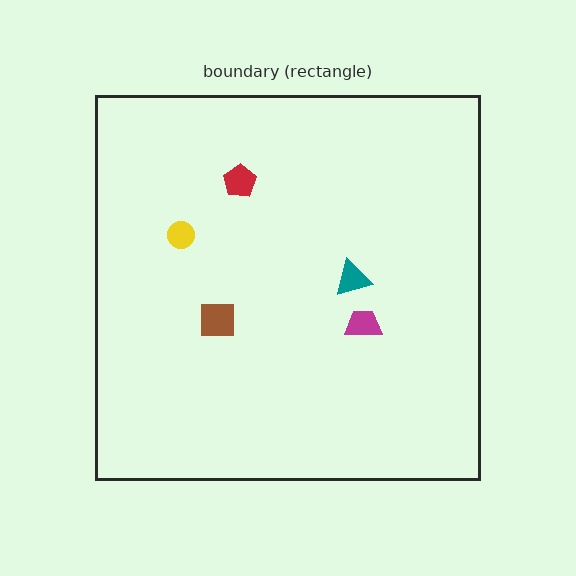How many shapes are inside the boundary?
5 inside, 0 outside.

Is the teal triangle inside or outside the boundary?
Inside.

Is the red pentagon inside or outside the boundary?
Inside.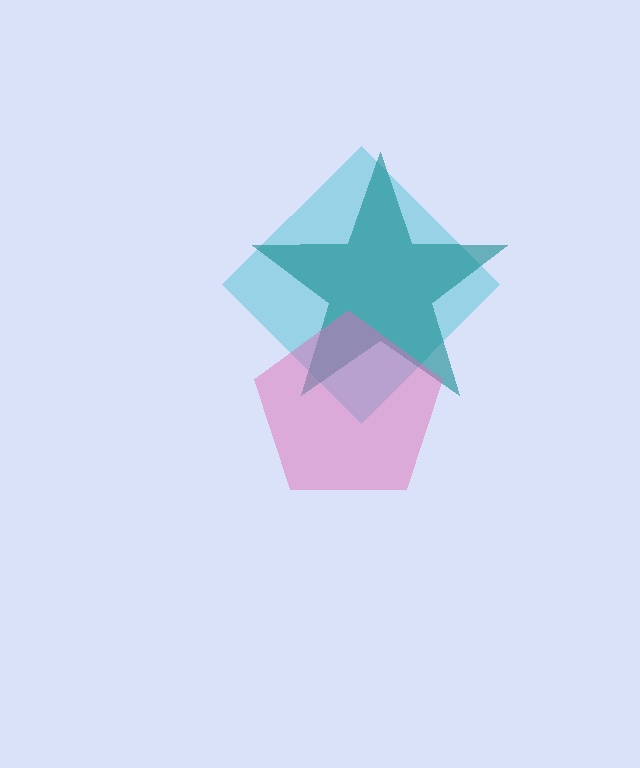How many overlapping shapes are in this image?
There are 3 overlapping shapes in the image.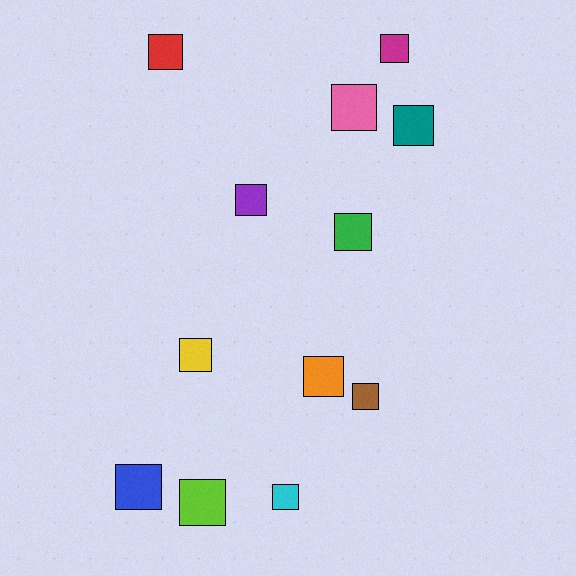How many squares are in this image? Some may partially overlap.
There are 12 squares.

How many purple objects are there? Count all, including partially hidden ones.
There is 1 purple object.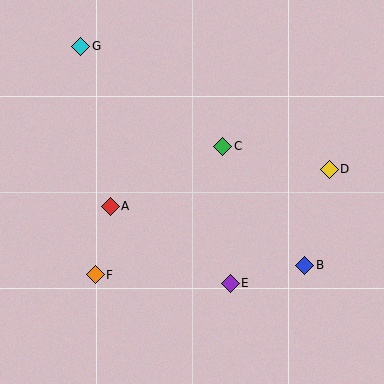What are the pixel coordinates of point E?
Point E is at (230, 283).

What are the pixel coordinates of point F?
Point F is at (95, 275).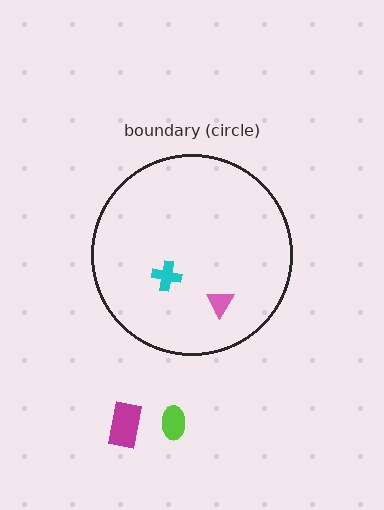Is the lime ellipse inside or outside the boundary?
Outside.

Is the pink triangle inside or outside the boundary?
Inside.